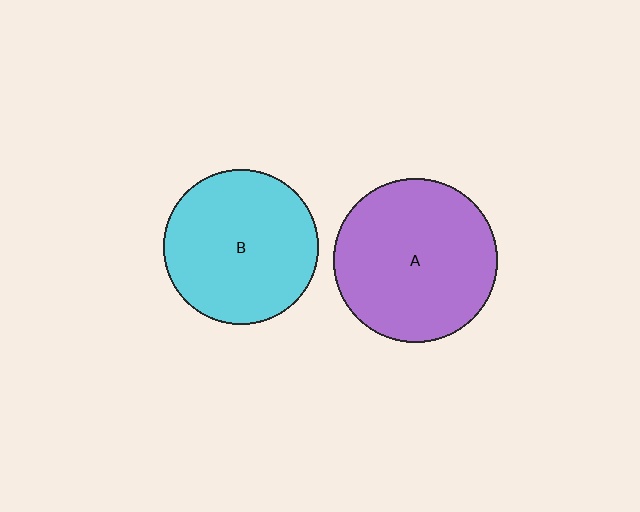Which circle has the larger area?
Circle A (purple).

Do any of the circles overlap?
No, none of the circles overlap.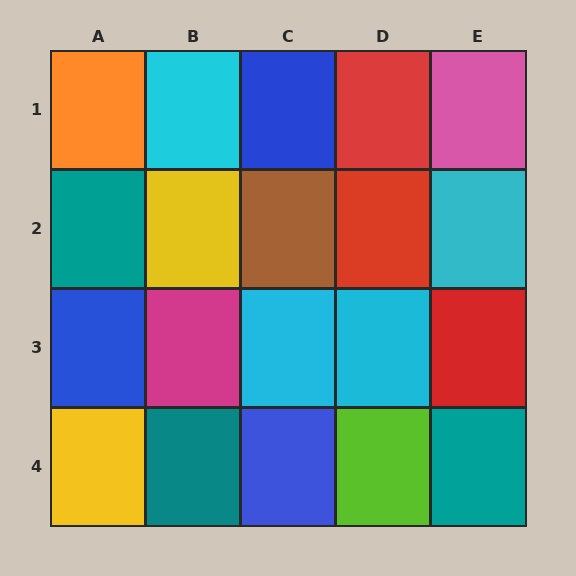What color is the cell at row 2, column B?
Yellow.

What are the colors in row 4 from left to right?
Yellow, teal, blue, lime, teal.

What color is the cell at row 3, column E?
Red.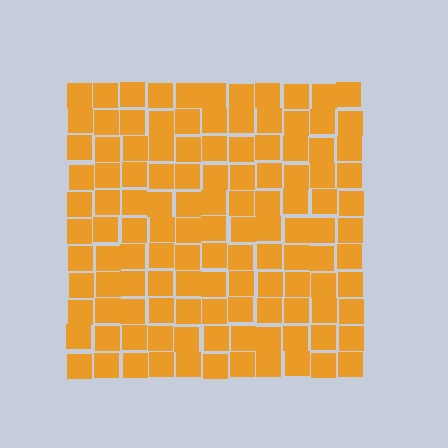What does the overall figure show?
The overall figure shows a square.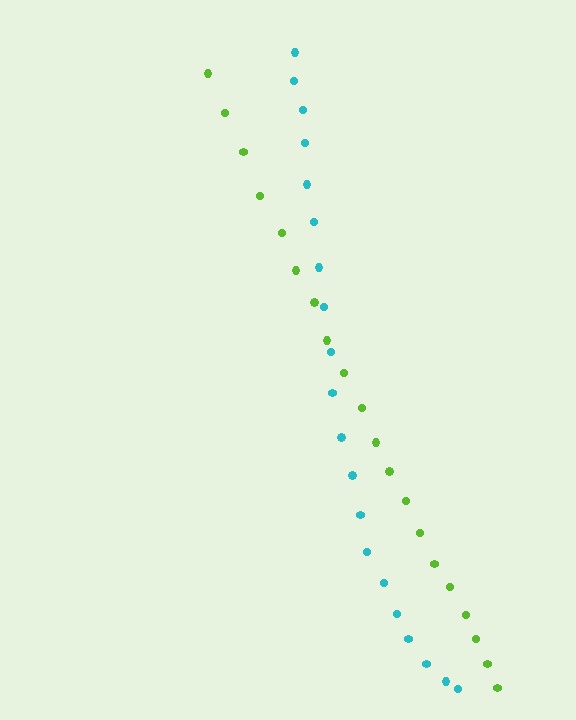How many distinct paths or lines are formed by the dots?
There are 2 distinct paths.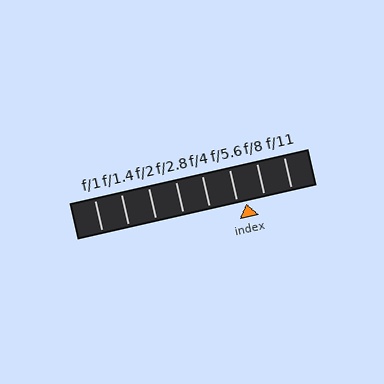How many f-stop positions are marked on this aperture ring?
There are 8 f-stop positions marked.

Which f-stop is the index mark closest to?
The index mark is closest to f/5.6.